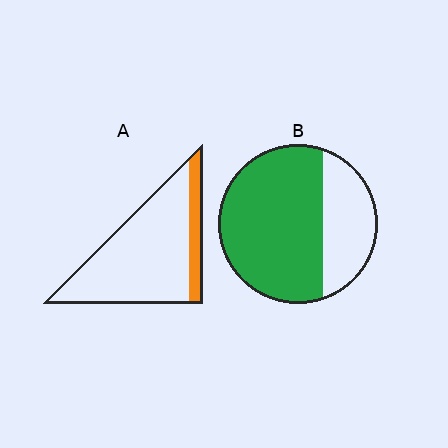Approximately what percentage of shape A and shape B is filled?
A is approximately 15% and B is approximately 70%.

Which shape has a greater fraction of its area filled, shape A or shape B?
Shape B.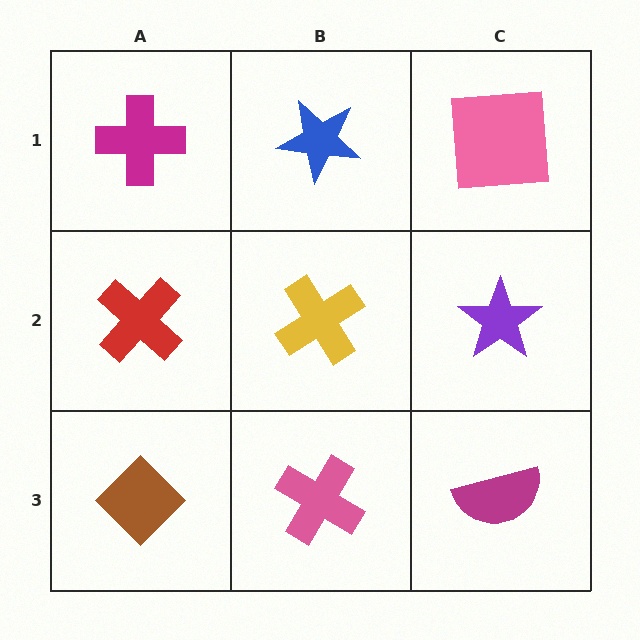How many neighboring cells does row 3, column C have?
2.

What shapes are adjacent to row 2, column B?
A blue star (row 1, column B), a pink cross (row 3, column B), a red cross (row 2, column A), a purple star (row 2, column C).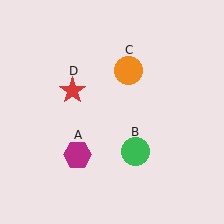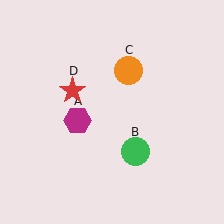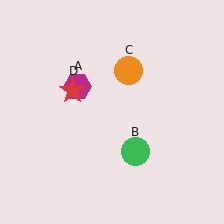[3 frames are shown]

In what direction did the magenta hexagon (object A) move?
The magenta hexagon (object A) moved up.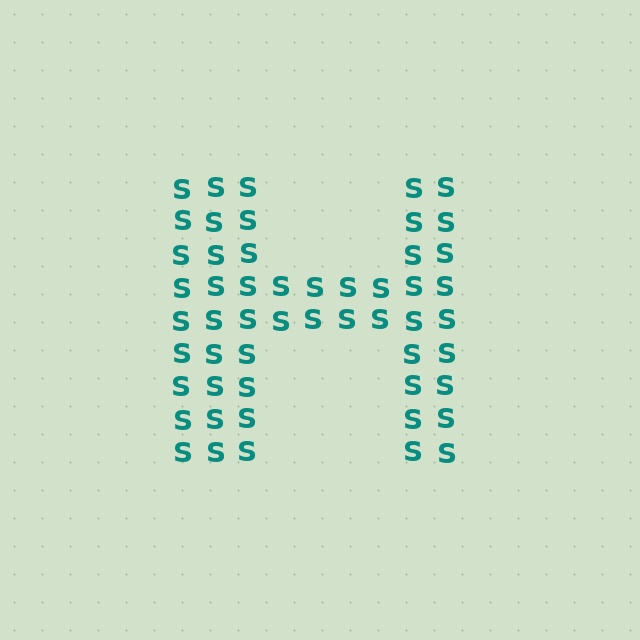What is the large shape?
The large shape is the letter H.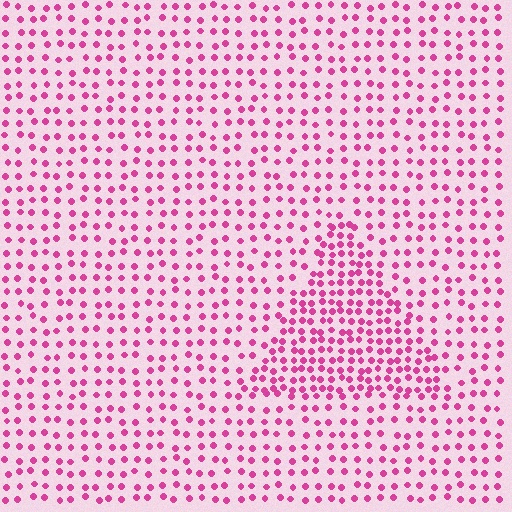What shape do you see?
I see a triangle.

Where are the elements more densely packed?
The elements are more densely packed inside the triangle boundary.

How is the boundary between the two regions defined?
The boundary is defined by a change in element density (approximately 1.8x ratio). All elements are the same color, size, and shape.